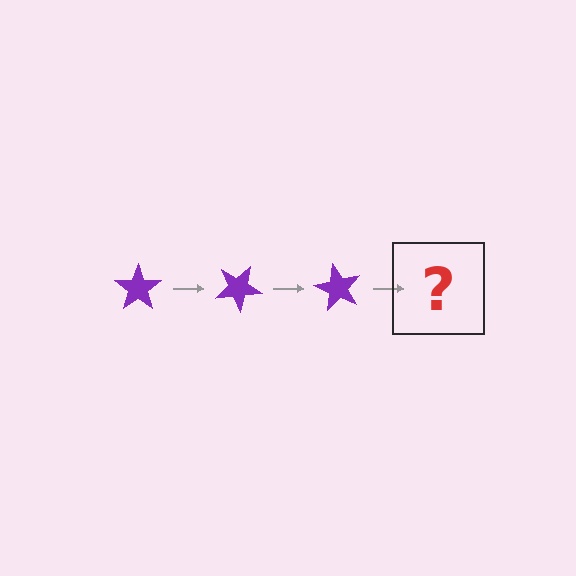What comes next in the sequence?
The next element should be a purple star rotated 90 degrees.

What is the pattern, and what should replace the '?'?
The pattern is that the star rotates 30 degrees each step. The '?' should be a purple star rotated 90 degrees.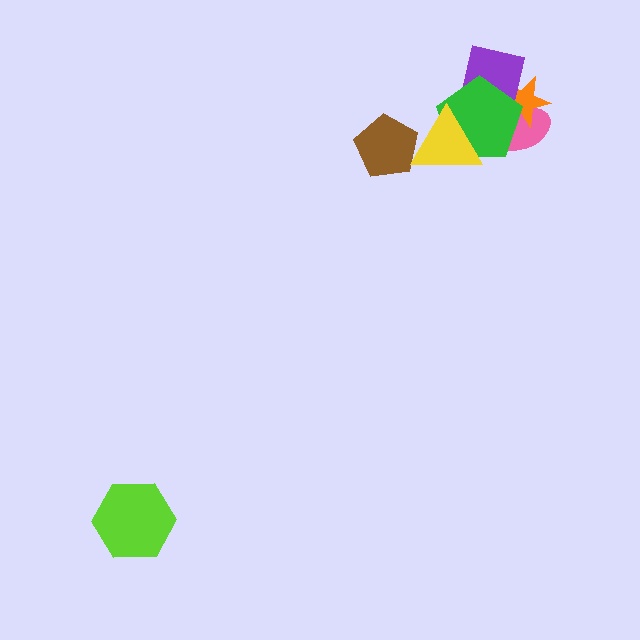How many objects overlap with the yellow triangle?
2 objects overlap with the yellow triangle.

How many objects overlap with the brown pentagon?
1 object overlaps with the brown pentagon.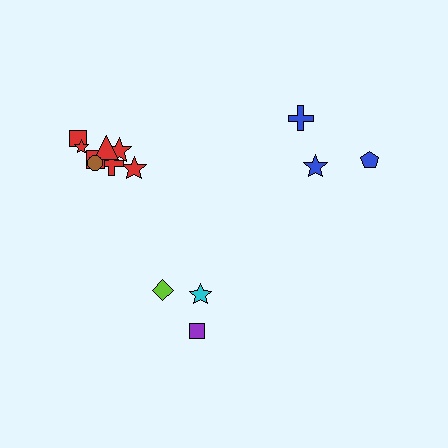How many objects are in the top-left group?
There are 8 objects.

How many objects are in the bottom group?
There are 3 objects.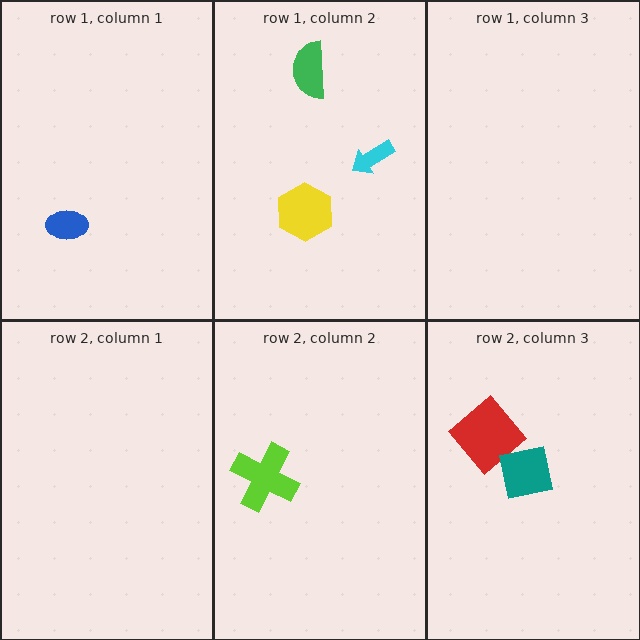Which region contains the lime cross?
The row 2, column 2 region.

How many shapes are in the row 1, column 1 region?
1.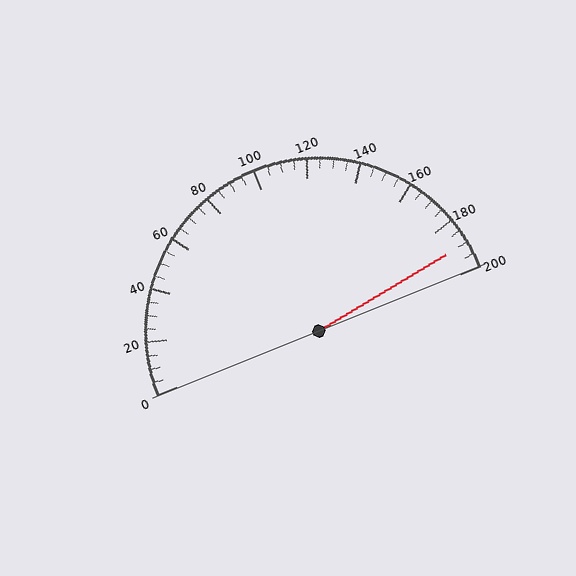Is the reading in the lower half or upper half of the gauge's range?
The reading is in the upper half of the range (0 to 200).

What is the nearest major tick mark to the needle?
The nearest major tick mark is 200.